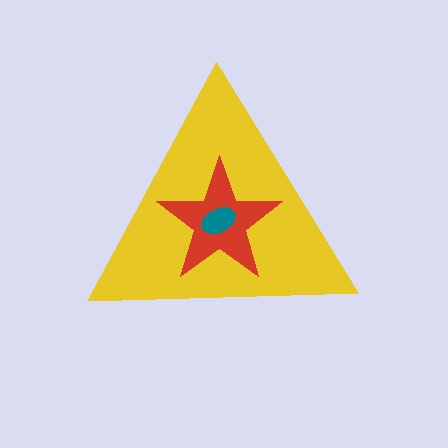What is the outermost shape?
The yellow triangle.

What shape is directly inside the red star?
The teal ellipse.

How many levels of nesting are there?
3.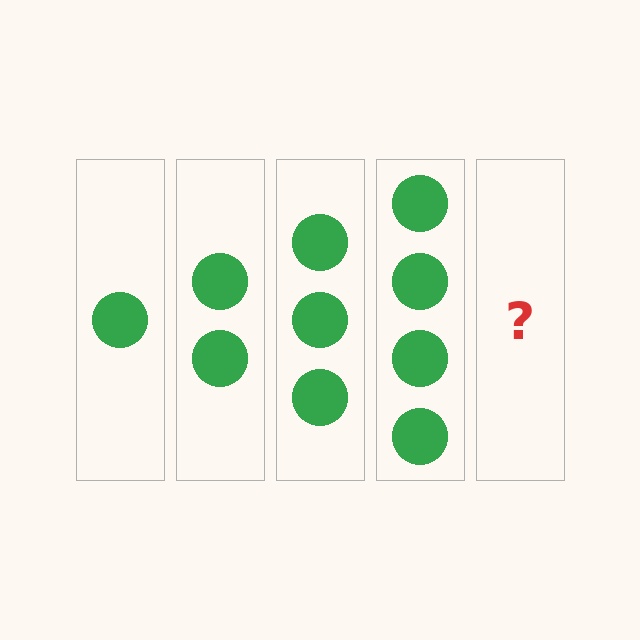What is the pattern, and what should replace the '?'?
The pattern is that each step adds one more circle. The '?' should be 5 circles.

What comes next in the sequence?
The next element should be 5 circles.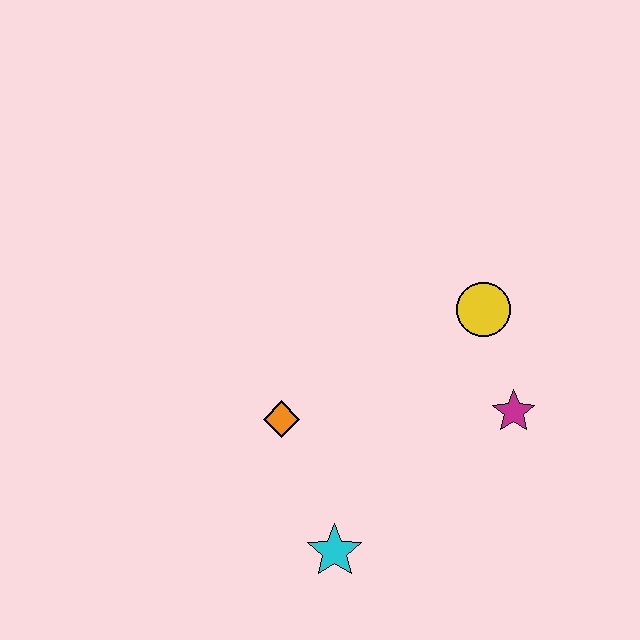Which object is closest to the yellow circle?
The magenta star is closest to the yellow circle.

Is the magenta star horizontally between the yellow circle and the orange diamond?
No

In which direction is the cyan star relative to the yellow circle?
The cyan star is below the yellow circle.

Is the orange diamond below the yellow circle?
Yes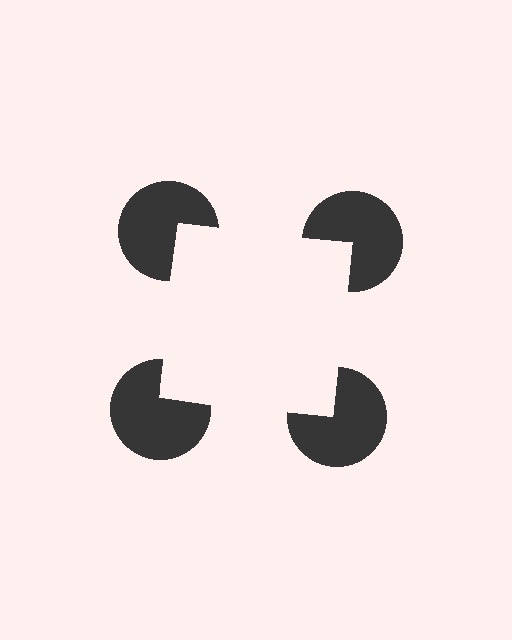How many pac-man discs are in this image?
There are 4 — one at each vertex of the illusory square.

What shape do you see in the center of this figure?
An illusory square — its edges are inferred from the aligned wedge cuts in the pac-man discs, not physically drawn.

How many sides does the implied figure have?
4 sides.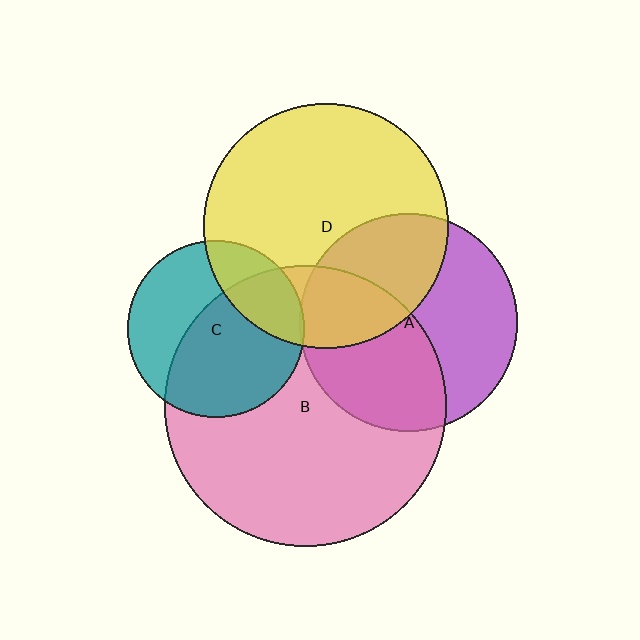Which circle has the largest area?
Circle B (pink).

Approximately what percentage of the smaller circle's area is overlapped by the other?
Approximately 5%.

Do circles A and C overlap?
Yes.